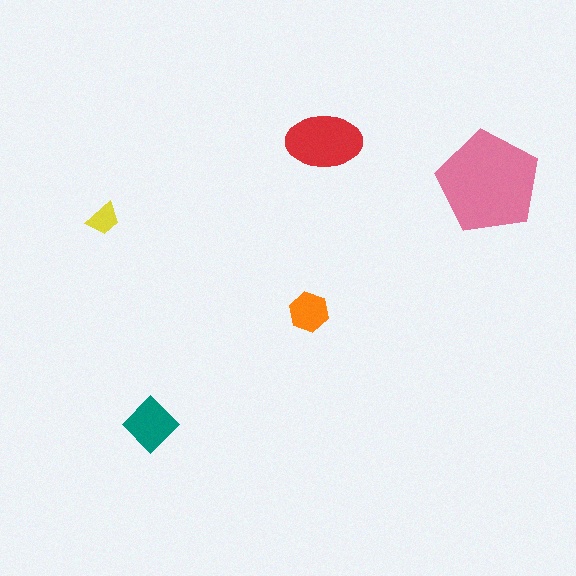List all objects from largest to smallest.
The pink pentagon, the red ellipse, the teal diamond, the orange hexagon, the yellow trapezoid.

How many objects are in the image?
There are 5 objects in the image.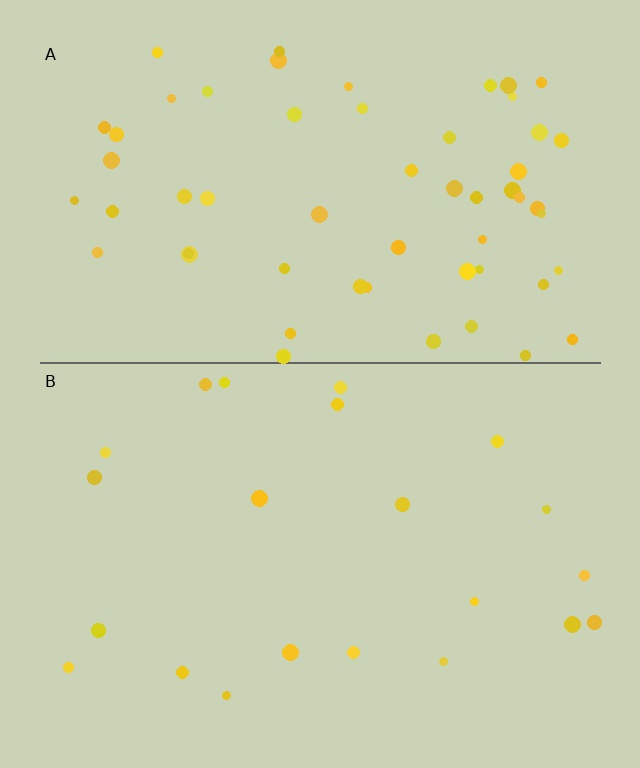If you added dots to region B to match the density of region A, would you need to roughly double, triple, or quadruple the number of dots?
Approximately triple.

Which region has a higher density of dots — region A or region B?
A (the top).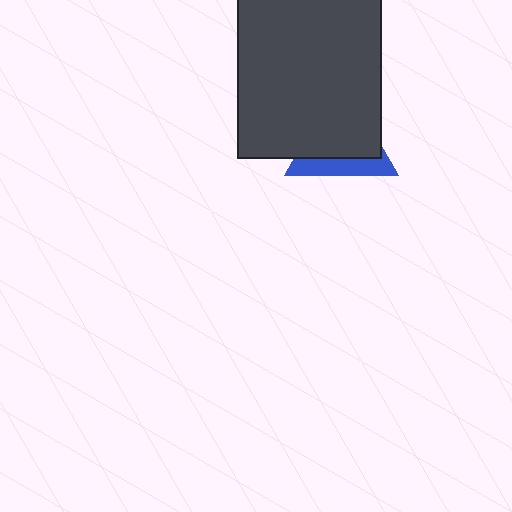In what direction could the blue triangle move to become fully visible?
The blue triangle could move toward the lower-right. That would shift it out from behind the dark gray rectangle entirely.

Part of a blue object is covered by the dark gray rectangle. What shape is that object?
It is a triangle.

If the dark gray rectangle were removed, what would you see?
You would see the complete blue triangle.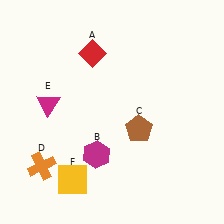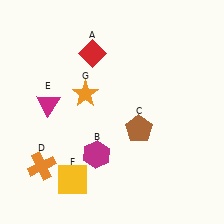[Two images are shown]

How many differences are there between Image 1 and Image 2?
There is 1 difference between the two images.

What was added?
An orange star (G) was added in Image 2.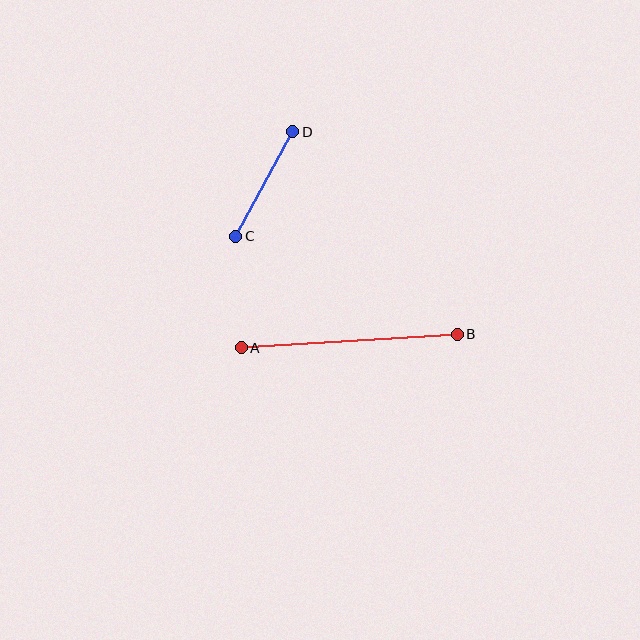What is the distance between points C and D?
The distance is approximately 119 pixels.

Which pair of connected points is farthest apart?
Points A and B are farthest apart.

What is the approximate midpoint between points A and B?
The midpoint is at approximately (349, 341) pixels.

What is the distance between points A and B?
The distance is approximately 217 pixels.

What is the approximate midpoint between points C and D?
The midpoint is at approximately (264, 184) pixels.